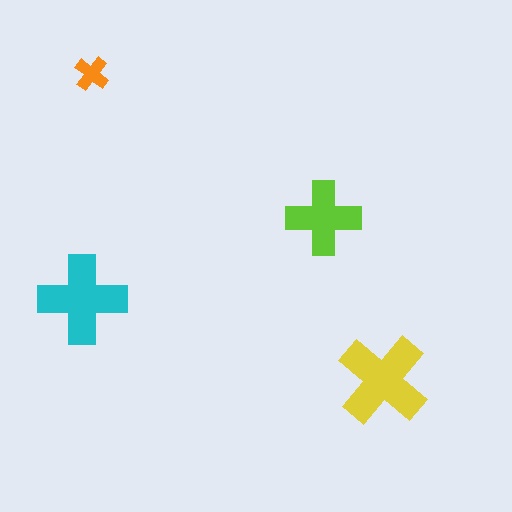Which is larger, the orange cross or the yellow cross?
The yellow one.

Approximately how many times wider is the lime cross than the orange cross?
About 2 times wider.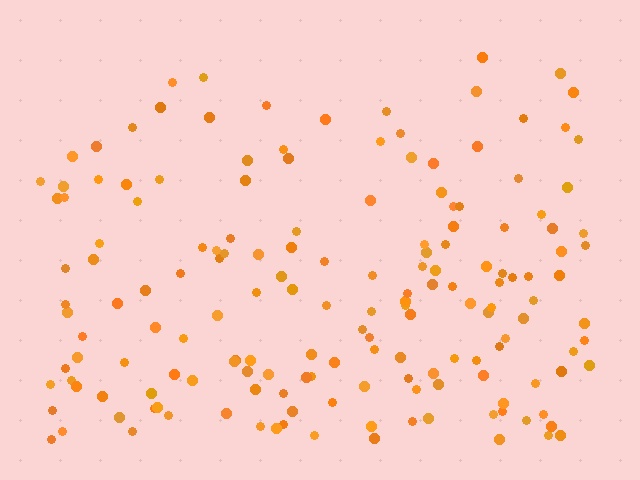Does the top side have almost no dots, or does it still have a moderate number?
Still a moderate number, just noticeably fewer than the bottom.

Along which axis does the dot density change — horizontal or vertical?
Vertical.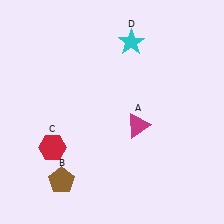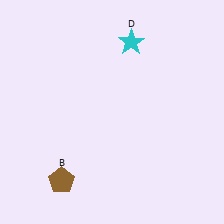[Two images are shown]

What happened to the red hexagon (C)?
The red hexagon (C) was removed in Image 2. It was in the bottom-left area of Image 1.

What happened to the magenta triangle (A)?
The magenta triangle (A) was removed in Image 2. It was in the bottom-right area of Image 1.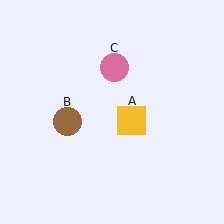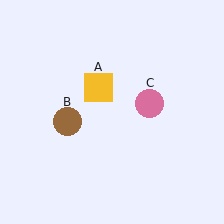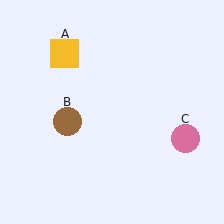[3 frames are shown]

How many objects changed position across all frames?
2 objects changed position: yellow square (object A), pink circle (object C).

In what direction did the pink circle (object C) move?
The pink circle (object C) moved down and to the right.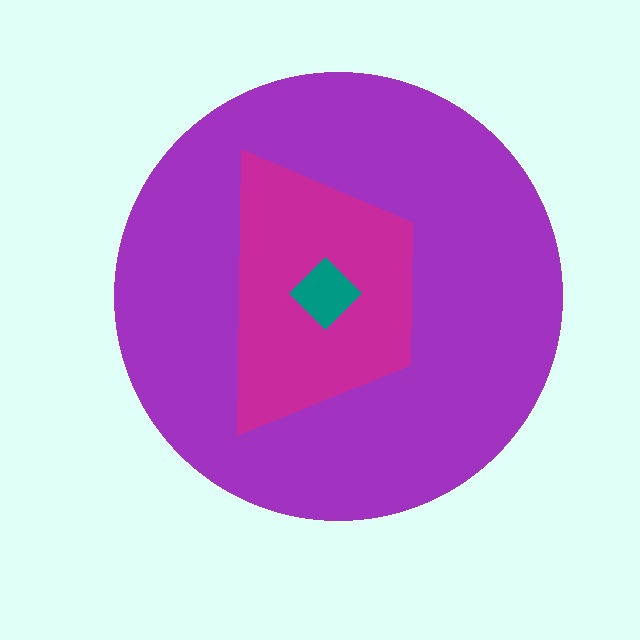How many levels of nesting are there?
3.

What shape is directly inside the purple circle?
The magenta trapezoid.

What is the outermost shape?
The purple circle.